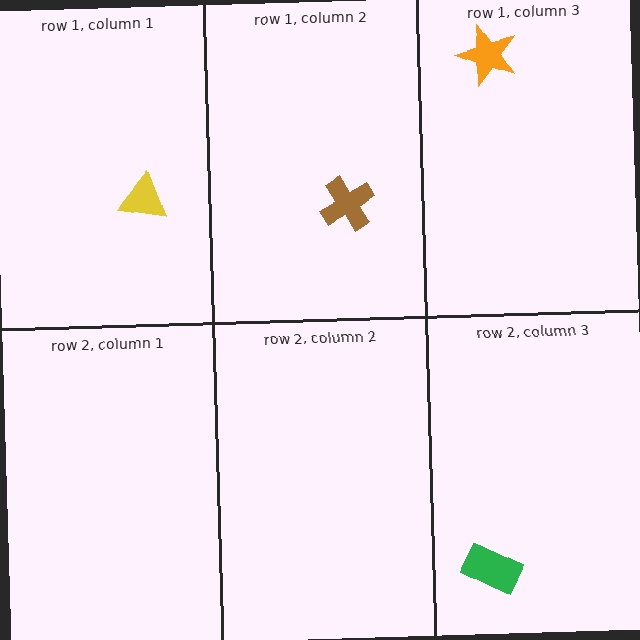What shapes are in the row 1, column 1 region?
The yellow triangle.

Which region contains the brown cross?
The row 1, column 2 region.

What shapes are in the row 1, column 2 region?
The brown cross.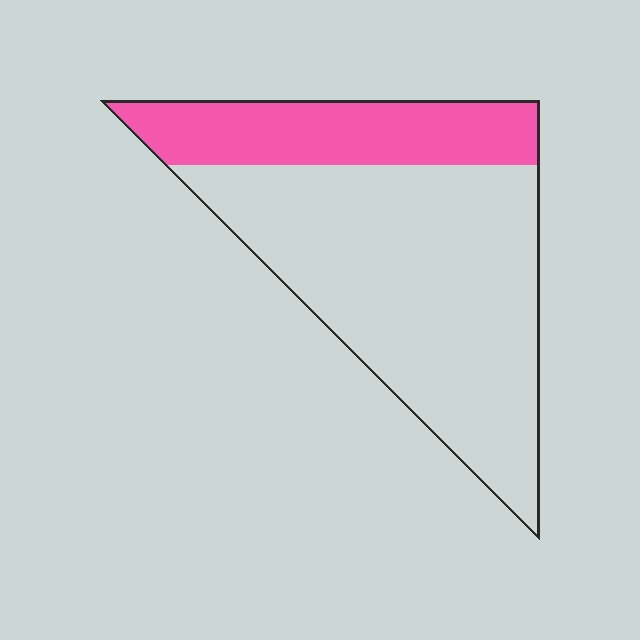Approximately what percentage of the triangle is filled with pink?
Approximately 25%.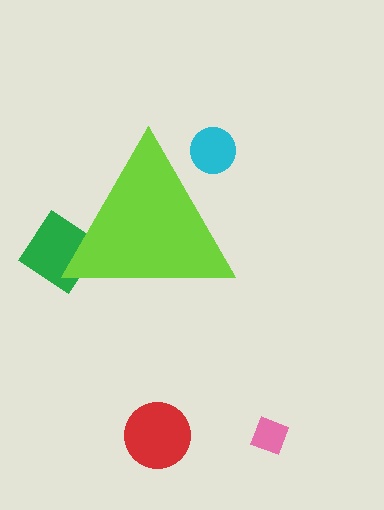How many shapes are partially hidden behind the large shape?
2 shapes are partially hidden.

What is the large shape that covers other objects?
A lime triangle.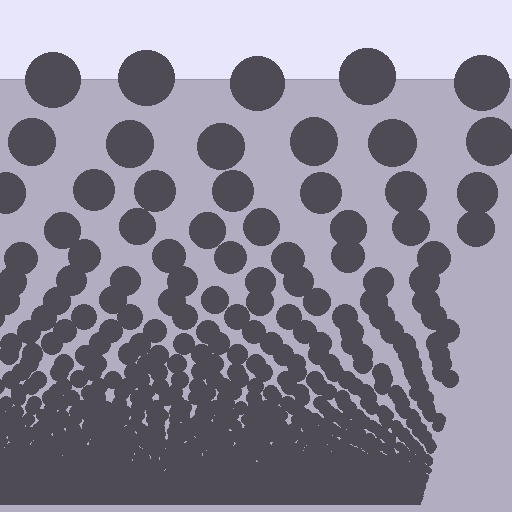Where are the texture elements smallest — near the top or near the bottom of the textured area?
Near the bottom.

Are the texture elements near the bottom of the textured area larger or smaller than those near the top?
Smaller. The gradient is inverted — elements near the bottom are smaller and denser.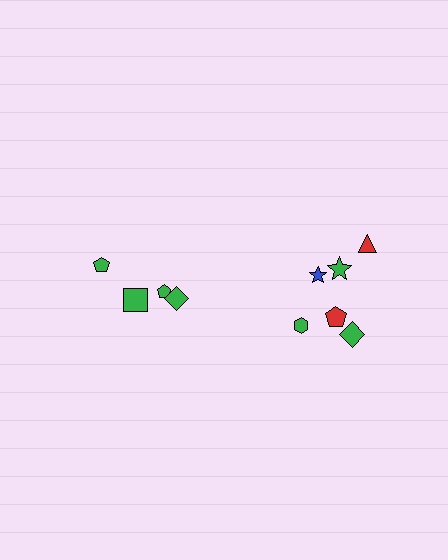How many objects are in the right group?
There are 6 objects.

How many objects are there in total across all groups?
There are 10 objects.